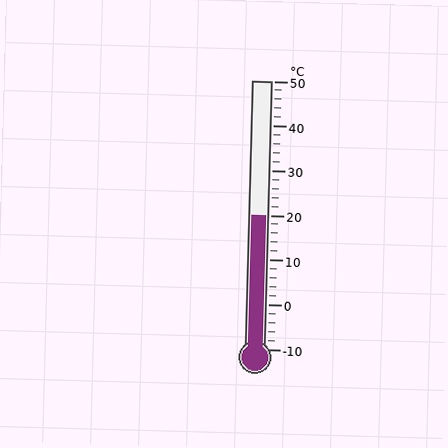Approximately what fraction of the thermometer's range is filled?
The thermometer is filled to approximately 50% of its range.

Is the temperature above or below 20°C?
The temperature is at 20°C.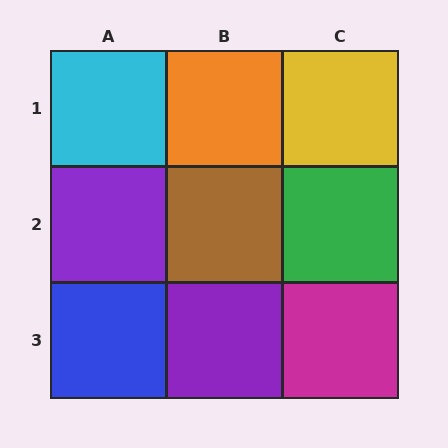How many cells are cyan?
1 cell is cyan.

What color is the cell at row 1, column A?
Cyan.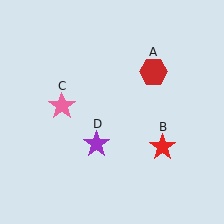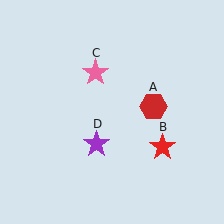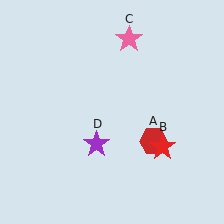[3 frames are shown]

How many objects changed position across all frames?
2 objects changed position: red hexagon (object A), pink star (object C).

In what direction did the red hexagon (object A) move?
The red hexagon (object A) moved down.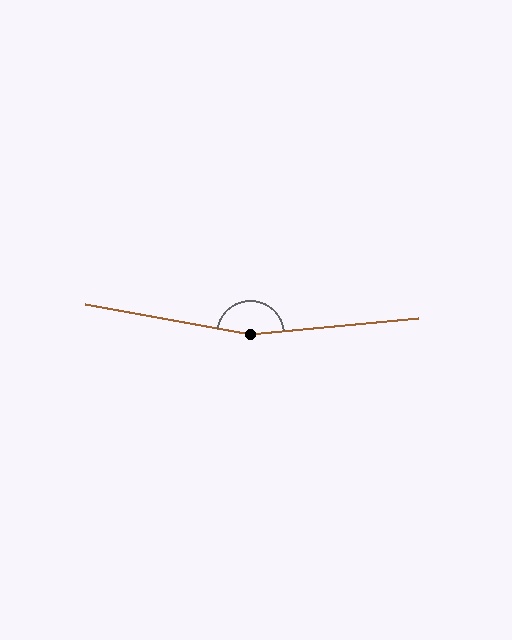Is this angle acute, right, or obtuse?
It is obtuse.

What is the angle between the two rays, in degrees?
Approximately 164 degrees.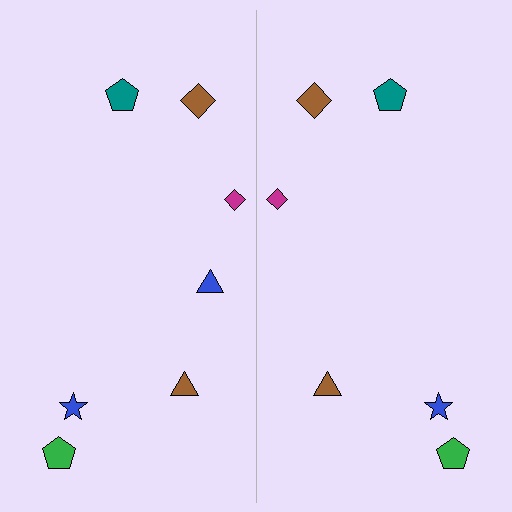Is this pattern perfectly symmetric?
No, the pattern is not perfectly symmetric. A blue triangle is missing from the right side.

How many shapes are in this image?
There are 13 shapes in this image.